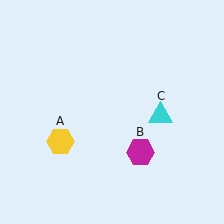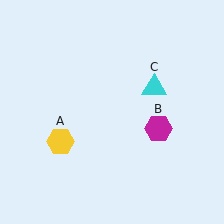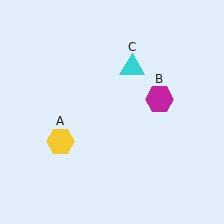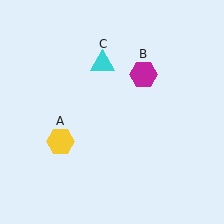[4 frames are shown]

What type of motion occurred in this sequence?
The magenta hexagon (object B), cyan triangle (object C) rotated counterclockwise around the center of the scene.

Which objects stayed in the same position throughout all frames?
Yellow hexagon (object A) remained stationary.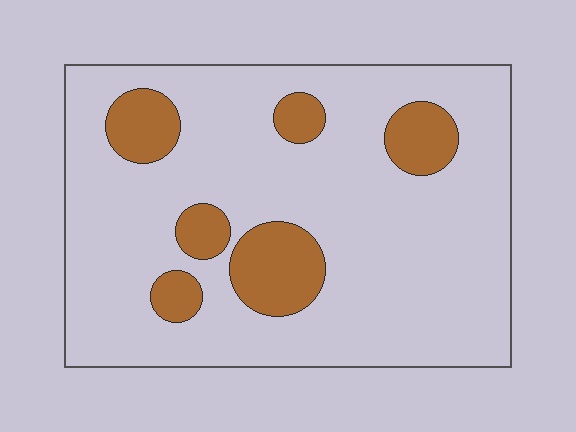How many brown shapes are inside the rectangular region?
6.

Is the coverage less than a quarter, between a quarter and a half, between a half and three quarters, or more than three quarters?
Less than a quarter.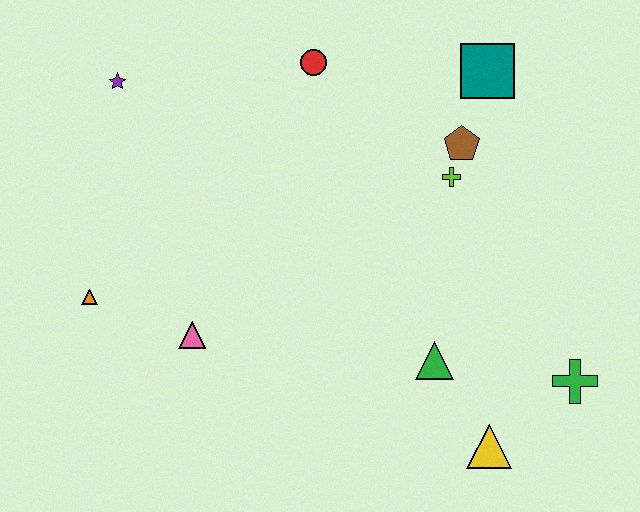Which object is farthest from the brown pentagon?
The orange triangle is farthest from the brown pentagon.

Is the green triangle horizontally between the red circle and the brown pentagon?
Yes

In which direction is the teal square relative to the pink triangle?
The teal square is to the right of the pink triangle.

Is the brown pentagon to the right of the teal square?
No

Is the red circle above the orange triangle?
Yes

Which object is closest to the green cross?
The yellow triangle is closest to the green cross.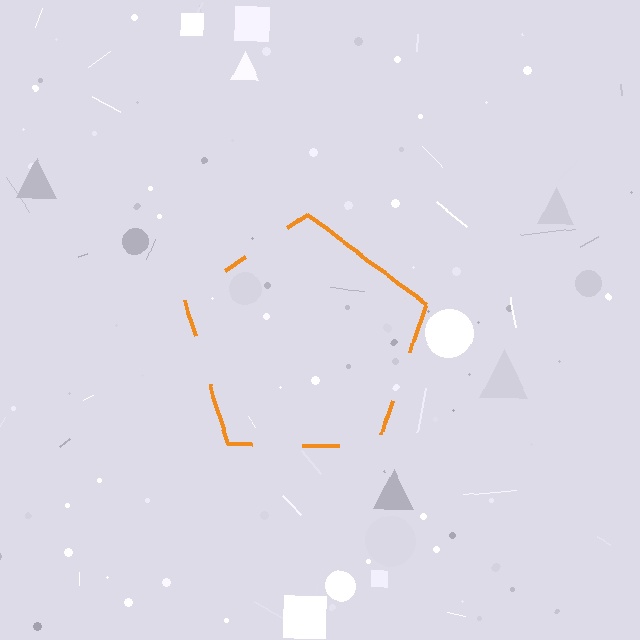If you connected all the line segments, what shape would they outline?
They would outline a pentagon.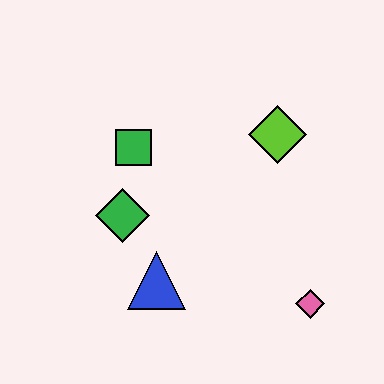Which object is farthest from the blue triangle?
The lime diamond is farthest from the blue triangle.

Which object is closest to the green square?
The green diamond is closest to the green square.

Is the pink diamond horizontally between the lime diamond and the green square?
No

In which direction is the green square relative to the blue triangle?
The green square is above the blue triangle.